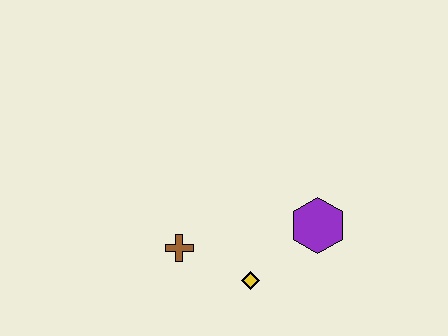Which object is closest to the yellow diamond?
The brown cross is closest to the yellow diamond.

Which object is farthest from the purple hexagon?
The brown cross is farthest from the purple hexagon.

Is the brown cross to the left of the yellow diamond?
Yes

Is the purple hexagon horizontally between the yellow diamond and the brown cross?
No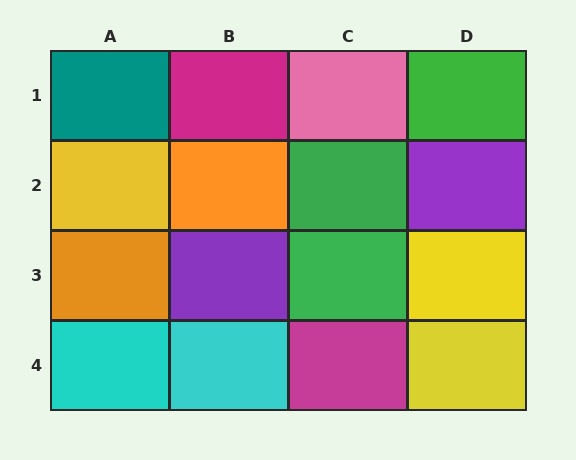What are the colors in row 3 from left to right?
Orange, purple, green, yellow.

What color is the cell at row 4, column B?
Cyan.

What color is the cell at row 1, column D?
Green.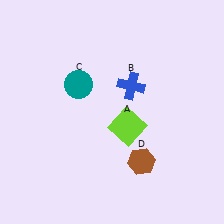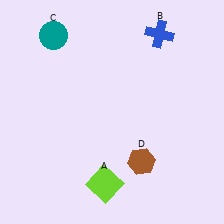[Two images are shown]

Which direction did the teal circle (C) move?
The teal circle (C) moved up.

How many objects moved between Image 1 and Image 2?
3 objects moved between the two images.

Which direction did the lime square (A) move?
The lime square (A) moved down.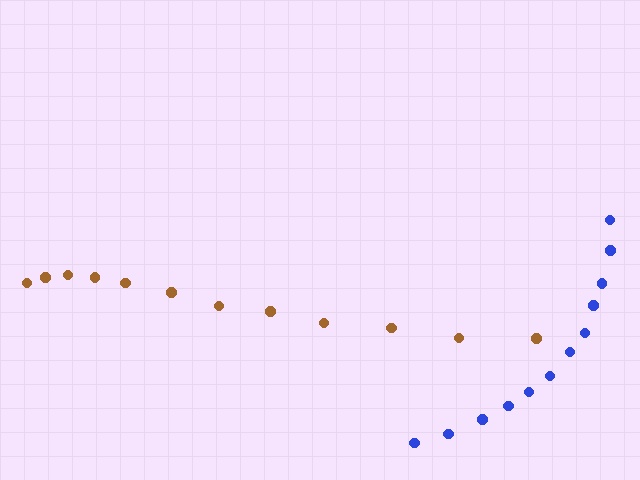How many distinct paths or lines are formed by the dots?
There are 2 distinct paths.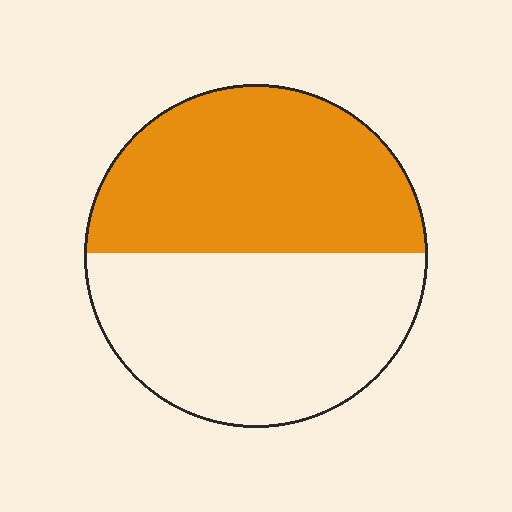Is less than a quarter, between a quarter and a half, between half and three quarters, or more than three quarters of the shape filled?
Between a quarter and a half.